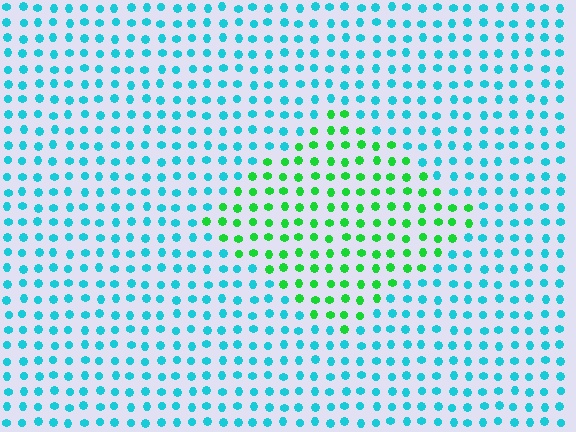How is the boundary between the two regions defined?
The boundary is defined purely by a slight shift in hue (about 56 degrees). Spacing, size, and orientation are identical on both sides.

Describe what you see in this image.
The image is filled with small cyan elements in a uniform arrangement. A diamond-shaped region is visible where the elements are tinted to a slightly different hue, forming a subtle color boundary.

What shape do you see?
I see a diamond.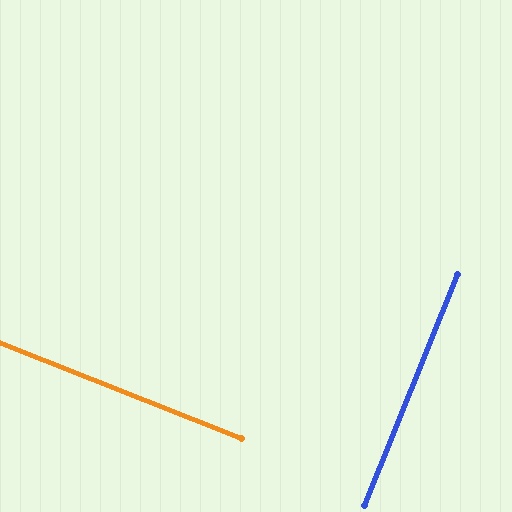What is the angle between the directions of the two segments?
Approximately 89 degrees.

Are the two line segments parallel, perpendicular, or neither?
Perpendicular — they meet at approximately 89°.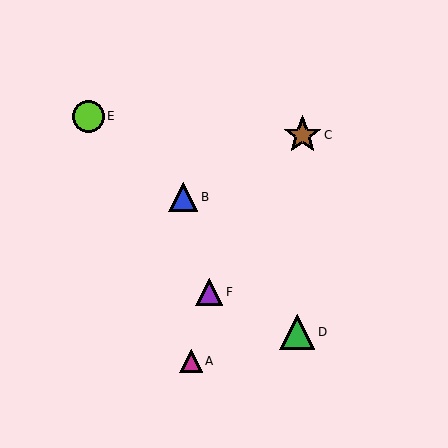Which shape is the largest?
The brown star (labeled C) is the largest.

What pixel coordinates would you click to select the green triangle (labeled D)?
Click at (297, 332) to select the green triangle D.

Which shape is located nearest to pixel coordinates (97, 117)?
The lime circle (labeled E) at (89, 116) is nearest to that location.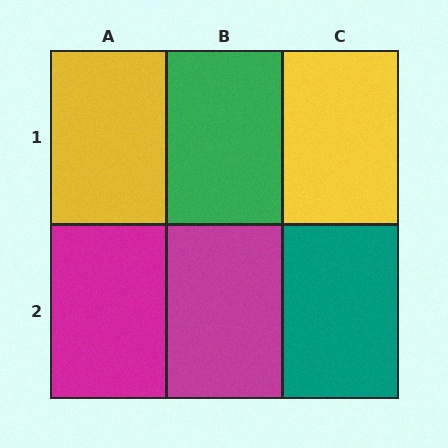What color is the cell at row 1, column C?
Yellow.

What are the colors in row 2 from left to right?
Magenta, magenta, teal.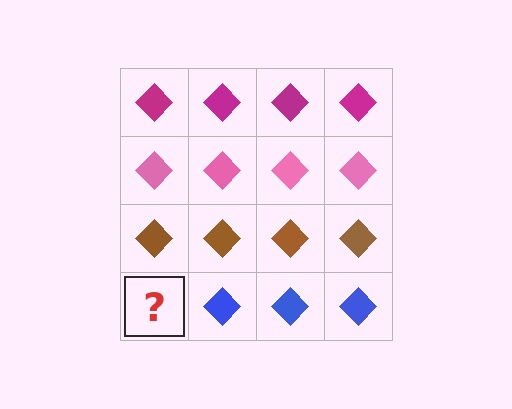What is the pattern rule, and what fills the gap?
The rule is that each row has a consistent color. The gap should be filled with a blue diamond.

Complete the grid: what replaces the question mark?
The question mark should be replaced with a blue diamond.